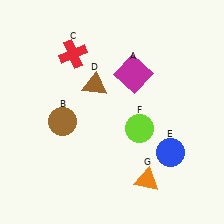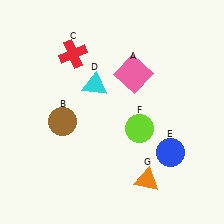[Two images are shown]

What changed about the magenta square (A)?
In Image 1, A is magenta. In Image 2, it changed to pink.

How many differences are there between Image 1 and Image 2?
There are 2 differences between the two images.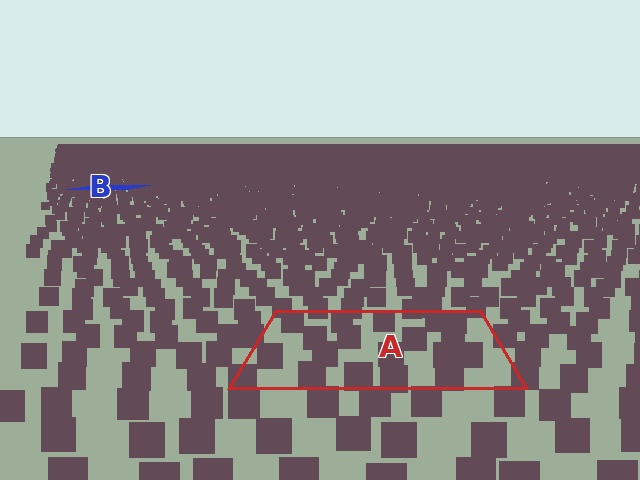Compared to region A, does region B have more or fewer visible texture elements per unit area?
Region B has more texture elements per unit area — they are packed more densely because it is farther away.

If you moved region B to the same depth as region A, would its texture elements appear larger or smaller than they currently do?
They would appear larger. At a closer depth, the same texture elements are projected at a bigger on-screen size.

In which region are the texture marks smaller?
The texture marks are smaller in region B, because it is farther away.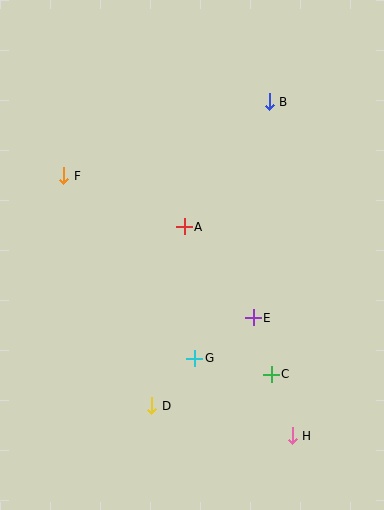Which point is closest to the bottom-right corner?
Point H is closest to the bottom-right corner.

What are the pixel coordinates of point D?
Point D is at (152, 406).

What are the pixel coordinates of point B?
Point B is at (269, 102).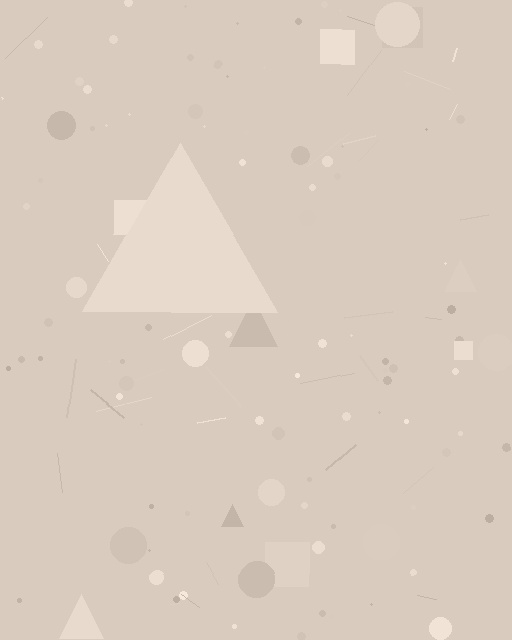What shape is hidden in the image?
A triangle is hidden in the image.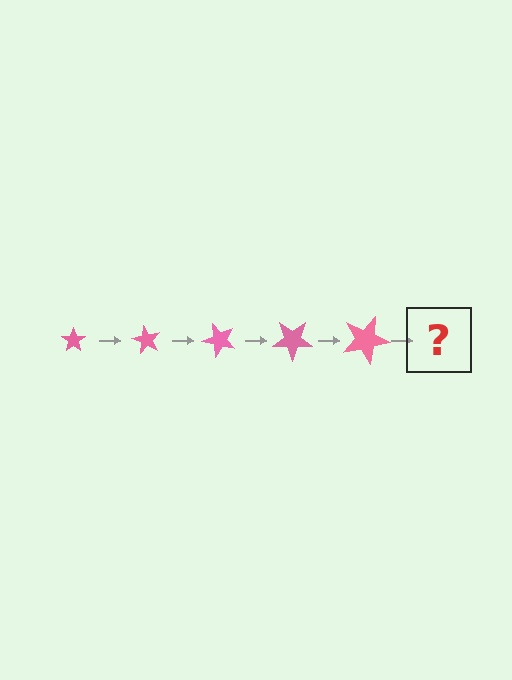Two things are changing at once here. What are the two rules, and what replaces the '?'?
The two rules are that the star grows larger each step and it rotates 60 degrees each step. The '?' should be a star, larger than the previous one and rotated 300 degrees from the start.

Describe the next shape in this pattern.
It should be a star, larger than the previous one and rotated 300 degrees from the start.